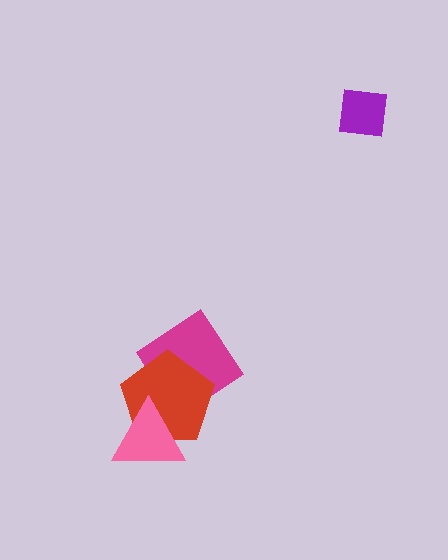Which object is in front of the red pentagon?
The pink triangle is in front of the red pentagon.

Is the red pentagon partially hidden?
Yes, it is partially covered by another shape.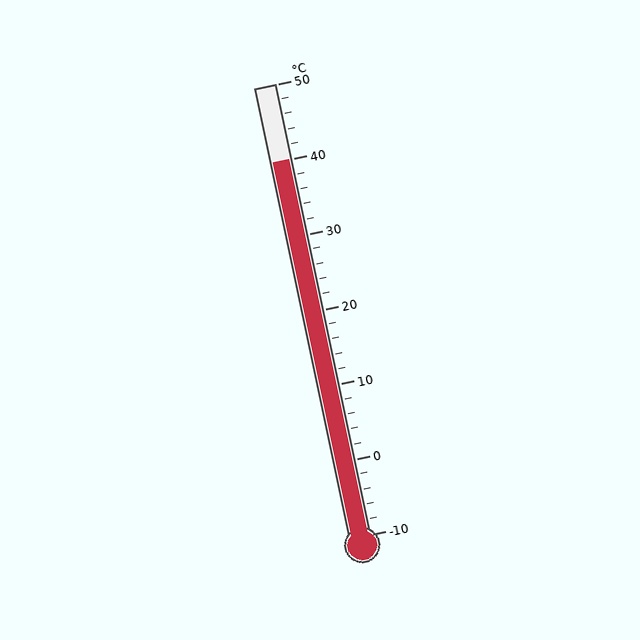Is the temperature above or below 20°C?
The temperature is above 20°C.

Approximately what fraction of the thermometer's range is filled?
The thermometer is filled to approximately 85% of its range.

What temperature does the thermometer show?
The thermometer shows approximately 40°C.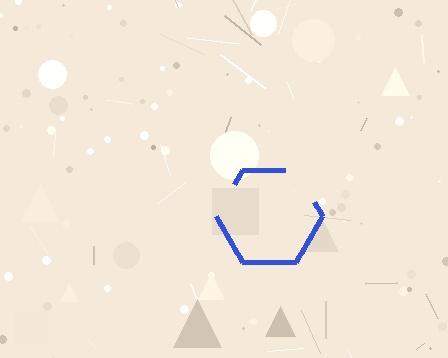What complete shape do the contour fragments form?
The contour fragments form a hexagon.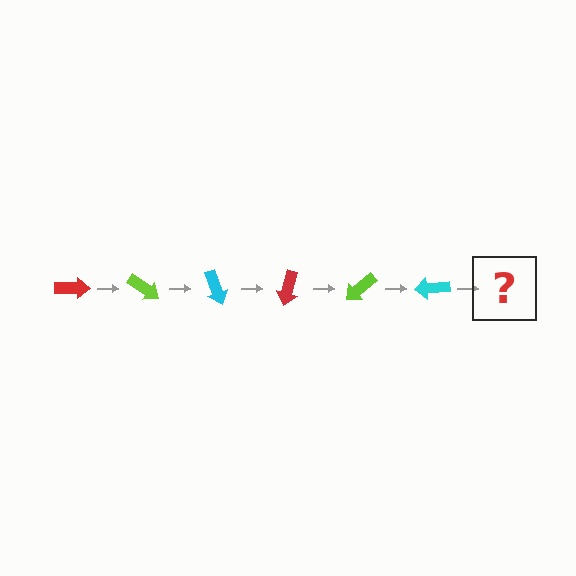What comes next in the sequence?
The next element should be a red arrow, rotated 210 degrees from the start.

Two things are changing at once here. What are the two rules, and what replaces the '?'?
The two rules are that it rotates 35 degrees each step and the color cycles through red, lime, and cyan. The '?' should be a red arrow, rotated 210 degrees from the start.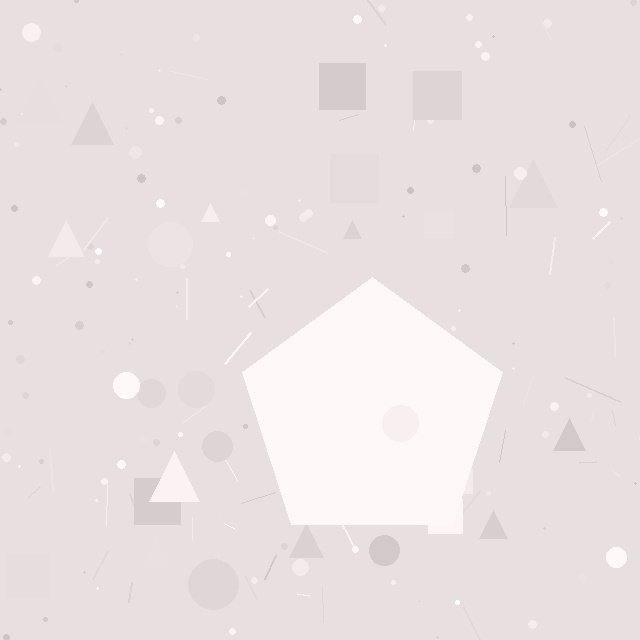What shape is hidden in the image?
A pentagon is hidden in the image.